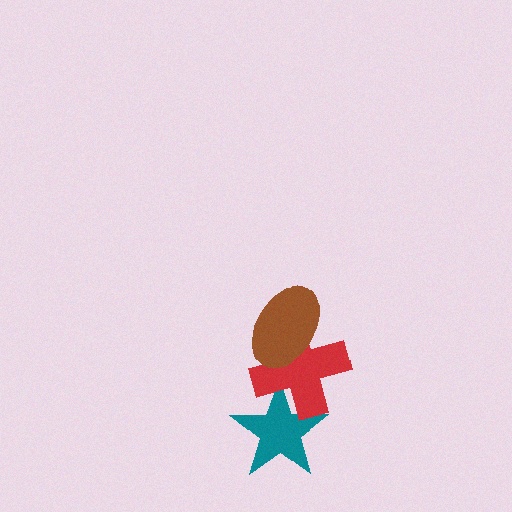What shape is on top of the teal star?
The red cross is on top of the teal star.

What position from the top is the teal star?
The teal star is 3rd from the top.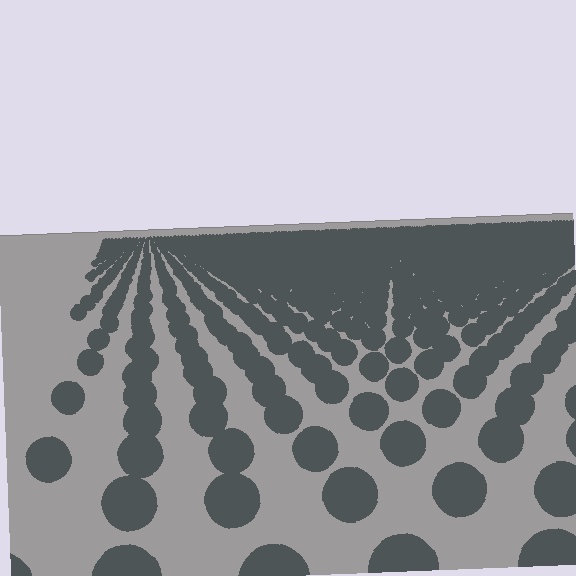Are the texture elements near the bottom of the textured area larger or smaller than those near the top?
Larger. Near the bottom, elements are closer to the viewer and appear at a bigger on-screen size.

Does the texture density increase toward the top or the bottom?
Density increases toward the top.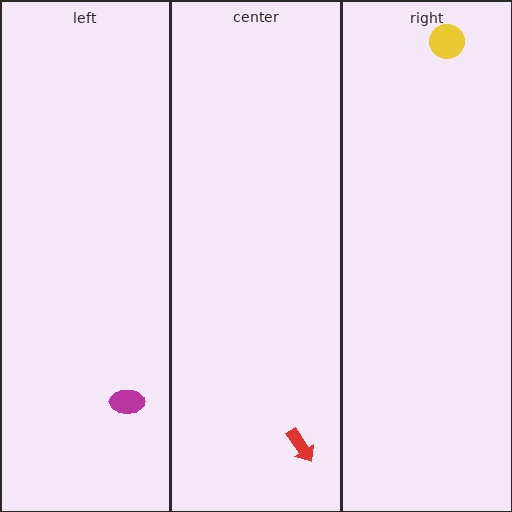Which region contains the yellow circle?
The right region.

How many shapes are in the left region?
1.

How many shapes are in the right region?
1.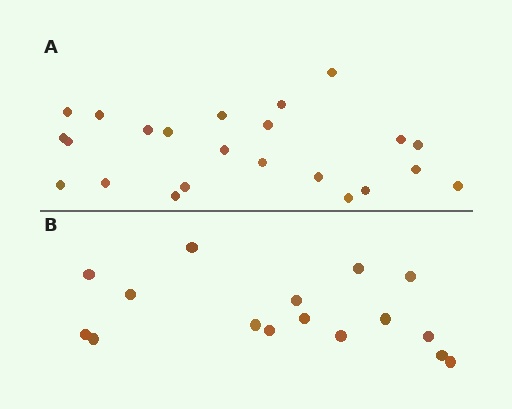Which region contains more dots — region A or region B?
Region A (the top region) has more dots.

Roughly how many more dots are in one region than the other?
Region A has roughly 8 or so more dots than region B.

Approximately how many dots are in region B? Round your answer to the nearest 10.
About 20 dots. (The exact count is 16, which rounds to 20.)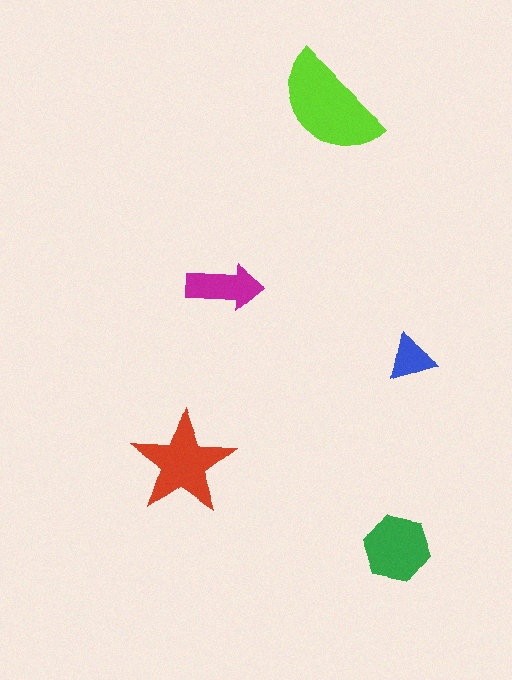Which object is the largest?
The lime semicircle.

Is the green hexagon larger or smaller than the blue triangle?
Larger.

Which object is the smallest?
The blue triangle.